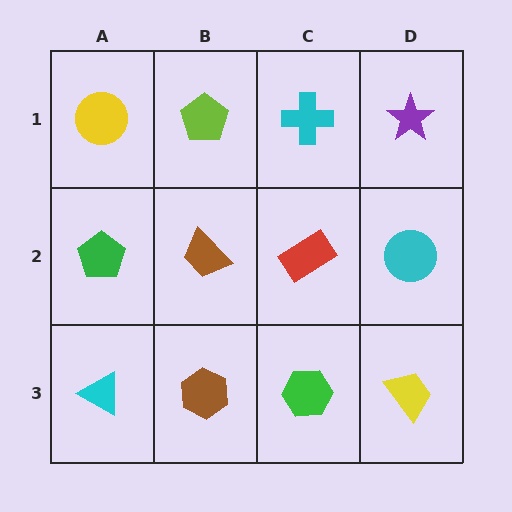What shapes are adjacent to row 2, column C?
A cyan cross (row 1, column C), a green hexagon (row 3, column C), a brown trapezoid (row 2, column B), a cyan circle (row 2, column D).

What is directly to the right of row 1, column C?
A purple star.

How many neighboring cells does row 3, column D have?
2.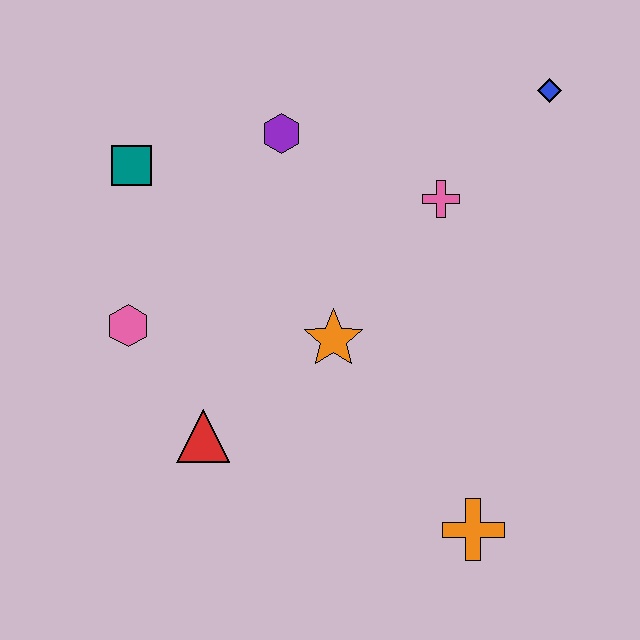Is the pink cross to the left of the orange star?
No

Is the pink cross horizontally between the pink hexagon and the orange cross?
Yes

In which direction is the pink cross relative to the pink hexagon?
The pink cross is to the right of the pink hexagon.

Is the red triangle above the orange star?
No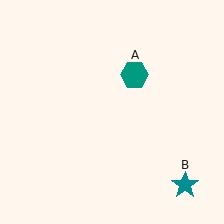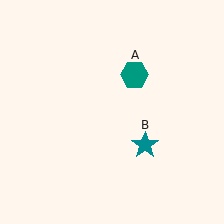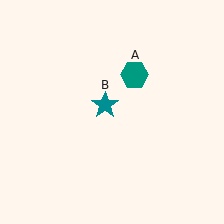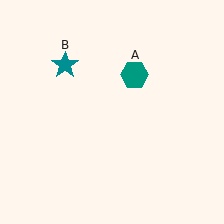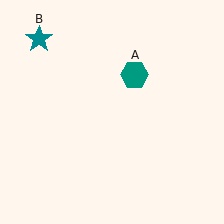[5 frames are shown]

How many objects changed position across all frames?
1 object changed position: teal star (object B).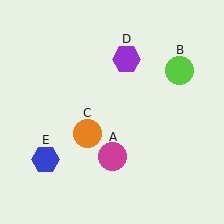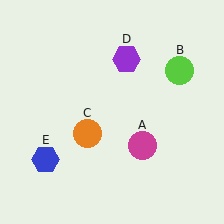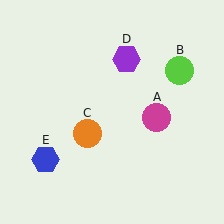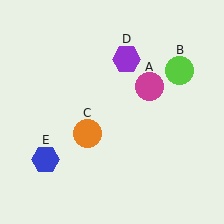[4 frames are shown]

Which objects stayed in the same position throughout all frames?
Lime circle (object B) and orange circle (object C) and purple hexagon (object D) and blue hexagon (object E) remained stationary.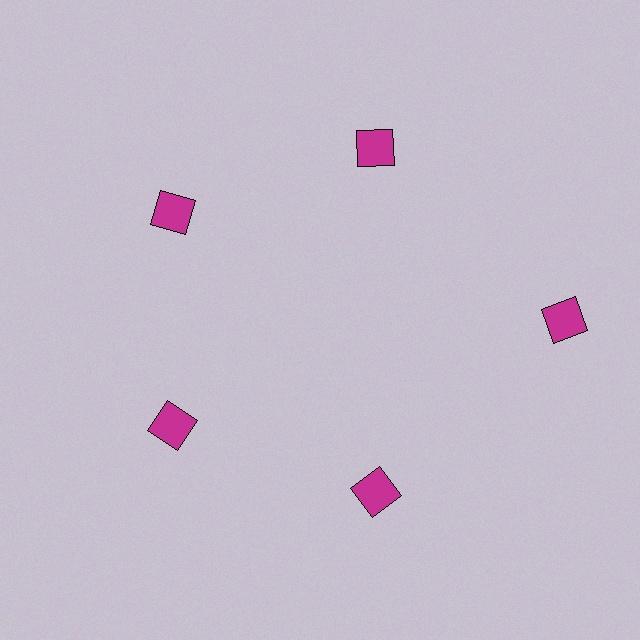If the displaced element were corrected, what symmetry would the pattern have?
It would have 5-fold rotational symmetry — the pattern would map onto itself every 72 degrees.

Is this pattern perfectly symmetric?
No. The 5 magenta squares are arranged in a ring, but one element near the 3 o'clock position is pushed outward from the center, breaking the 5-fold rotational symmetry.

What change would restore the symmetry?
The symmetry would be restored by moving it inward, back onto the ring so that all 5 squares sit at equal angles and equal distance from the center.